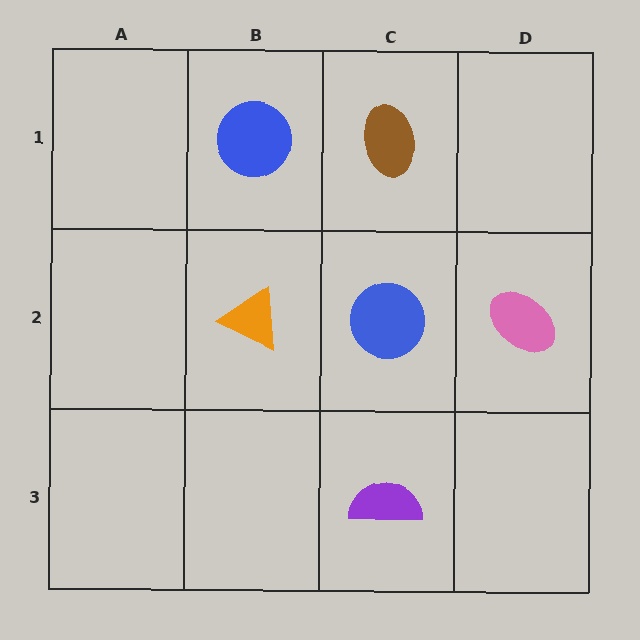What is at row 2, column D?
A pink ellipse.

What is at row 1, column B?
A blue circle.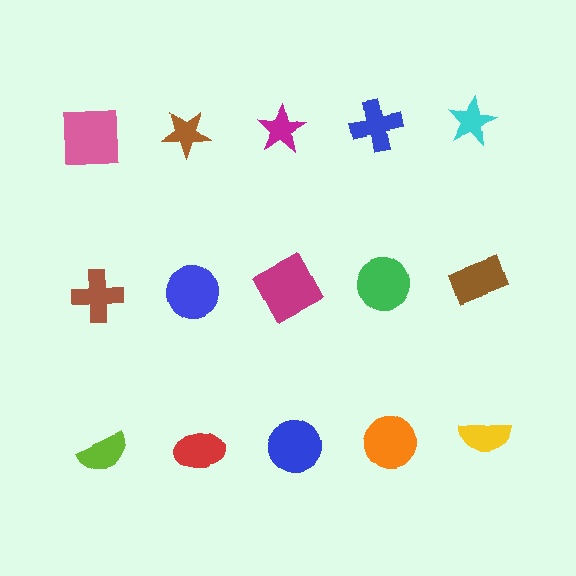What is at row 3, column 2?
A red ellipse.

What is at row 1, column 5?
A cyan star.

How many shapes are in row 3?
5 shapes.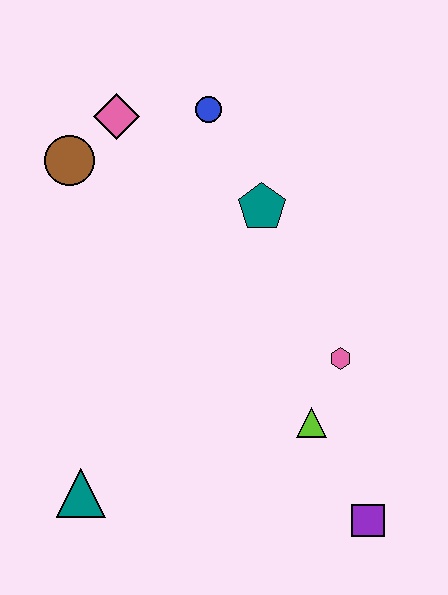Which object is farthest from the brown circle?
The purple square is farthest from the brown circle.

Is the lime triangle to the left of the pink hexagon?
Yes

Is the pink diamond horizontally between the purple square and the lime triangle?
No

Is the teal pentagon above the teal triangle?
Yes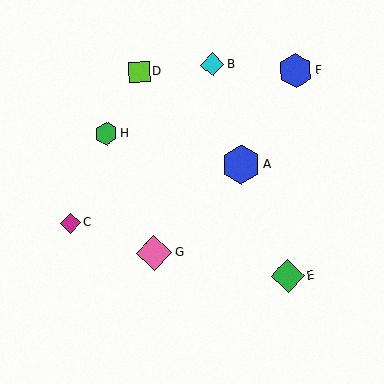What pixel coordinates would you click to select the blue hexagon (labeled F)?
Click at (295, 71) to select the blue hexagon F.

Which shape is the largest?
The blue hexagon (labeled A) is the largest.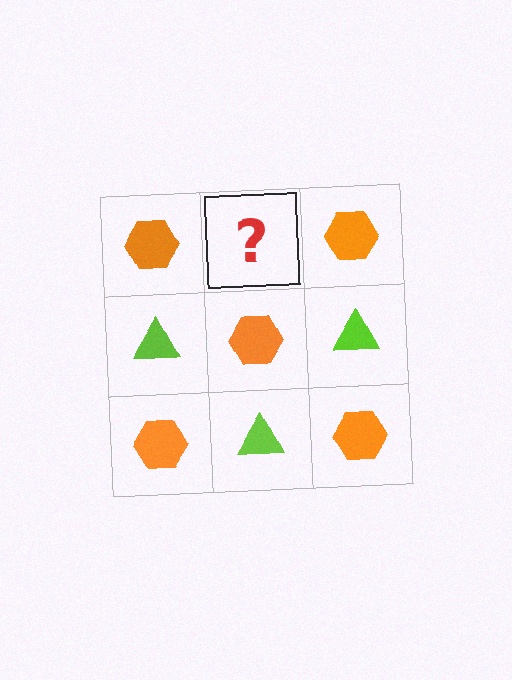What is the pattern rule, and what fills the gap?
The rule is that it alternates orange hexagon and lime triangle in a checkerboard pattern. The gap should be filled with a lime triangle.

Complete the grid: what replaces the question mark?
The question mark should be replaced with a lime triangle.